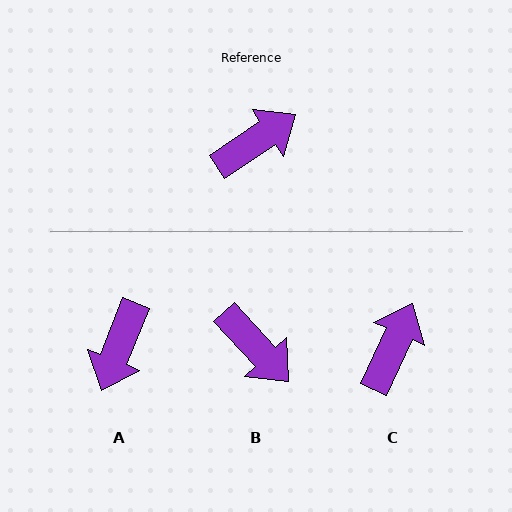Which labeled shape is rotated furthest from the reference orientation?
A, about 146 degrees away.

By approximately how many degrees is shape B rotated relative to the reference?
Approximately 81 degrees clockwise.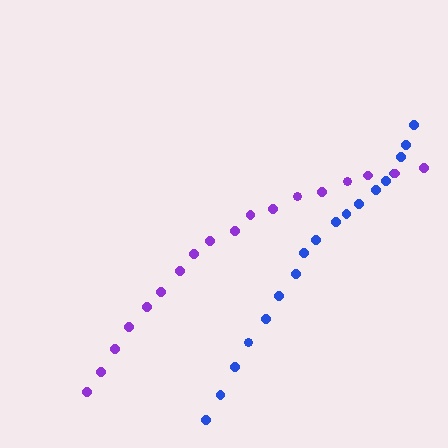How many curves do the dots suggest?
There are 2 distinct paths.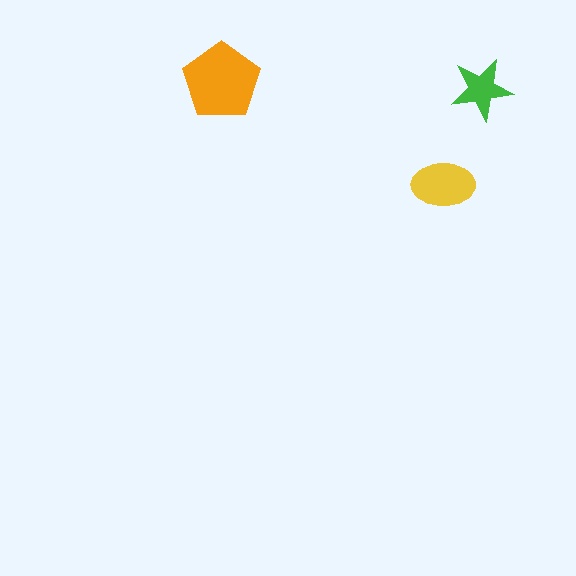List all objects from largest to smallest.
The orange pentagon, the yellow ellipse, the green star.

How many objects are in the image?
There are 3 objects in the image.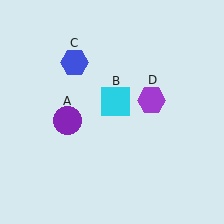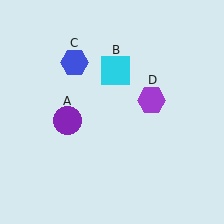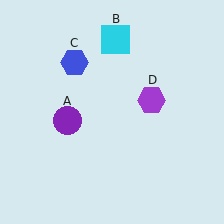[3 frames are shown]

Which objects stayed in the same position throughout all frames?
Purple circle (object A) and blue hexagon (object C) and purple hexagon (object D) remained stationary.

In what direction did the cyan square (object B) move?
The cyan square (object B) moved up.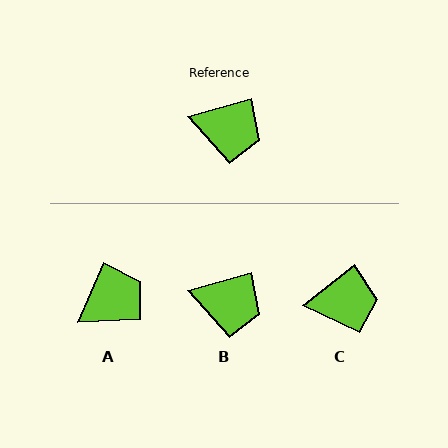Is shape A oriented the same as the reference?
No, it is off by about 52 degrees.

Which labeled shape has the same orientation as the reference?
B.